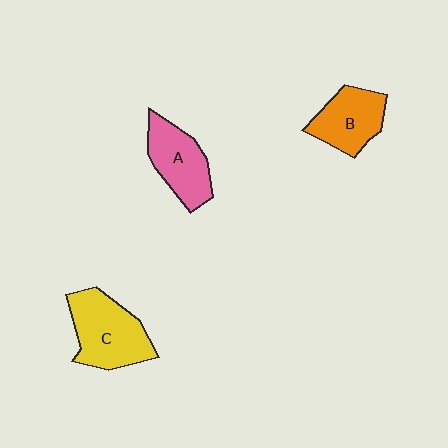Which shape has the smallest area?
Shape B (orange).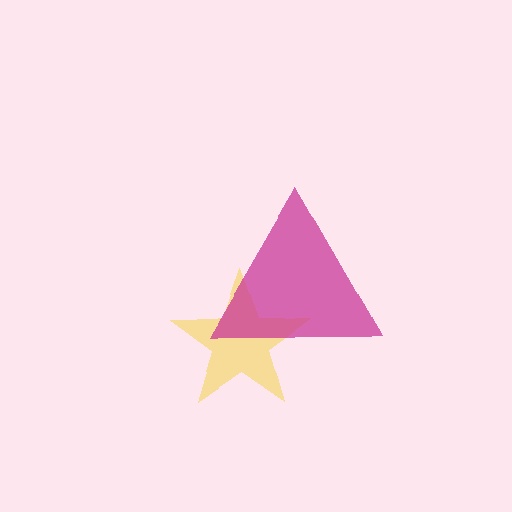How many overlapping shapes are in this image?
There are 2 overlapping shapes in the image.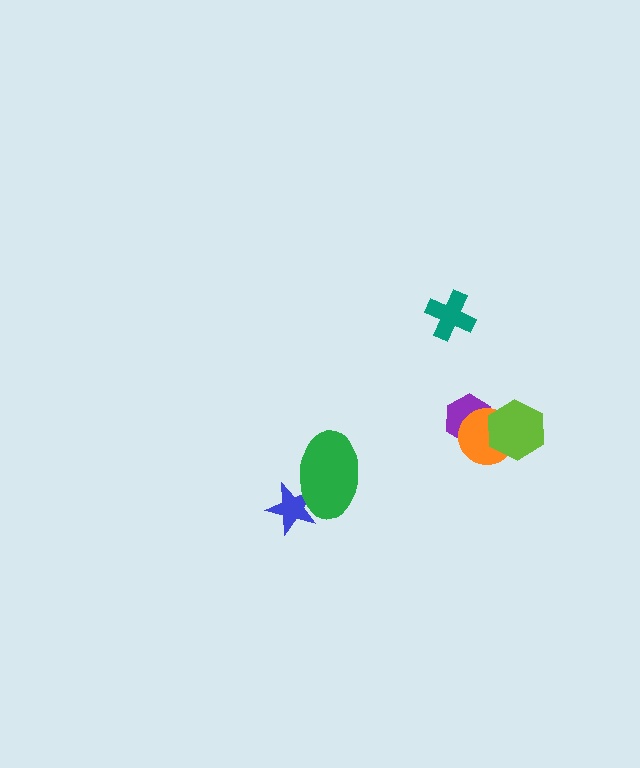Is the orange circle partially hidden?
Yes, it is partially covered by another shape.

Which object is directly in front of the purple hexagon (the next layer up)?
The orange circle is directly in front of the purple hexagon.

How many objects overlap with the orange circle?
2 objects overlap with the orange circle.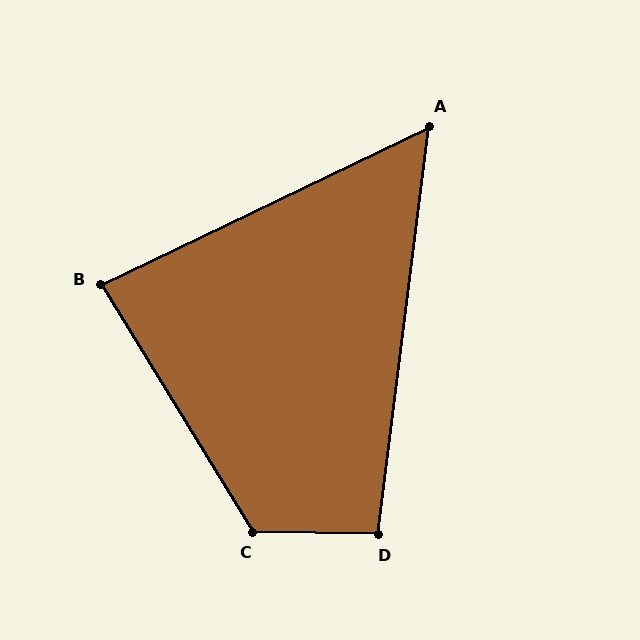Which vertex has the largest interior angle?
C, at approximately 123 degrees.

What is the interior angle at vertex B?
Approximately 84 degrees (acute).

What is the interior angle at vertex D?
Approximately 96 degrees (obtuse).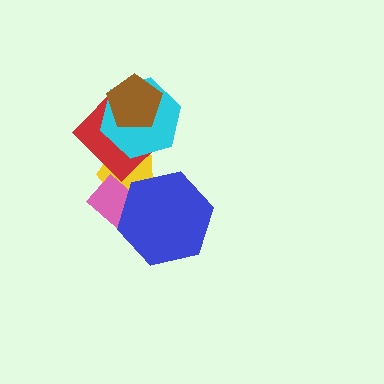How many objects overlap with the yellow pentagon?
4 objects overlap with the yellow pentagon.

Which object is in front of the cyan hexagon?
The brown pentagon is in front of the cyan hexagon.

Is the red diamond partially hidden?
Yes, it is partially covered by another shape.